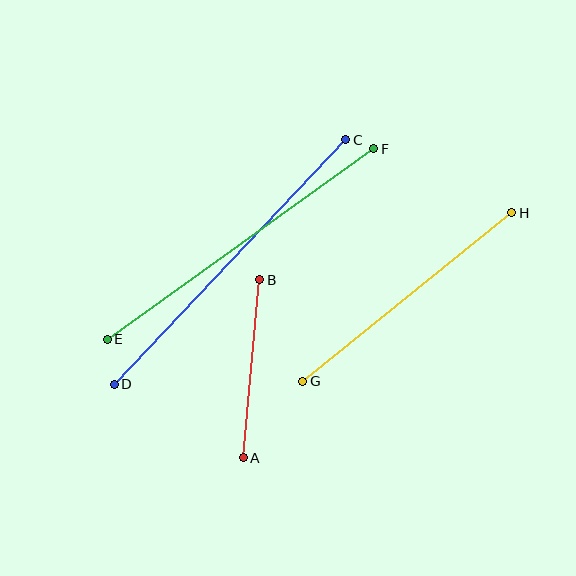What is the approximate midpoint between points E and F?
The midpoint is at approximately (241, 244) pixels.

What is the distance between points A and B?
The distance is approximately 179 pixels.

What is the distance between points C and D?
The distance is approximately 337 pixels.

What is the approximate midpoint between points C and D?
The midpoint is at approximately (230, 262) pixels.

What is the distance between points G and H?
The distance is approximately 269 pixels.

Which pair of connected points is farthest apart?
Points C and D are farthest apart.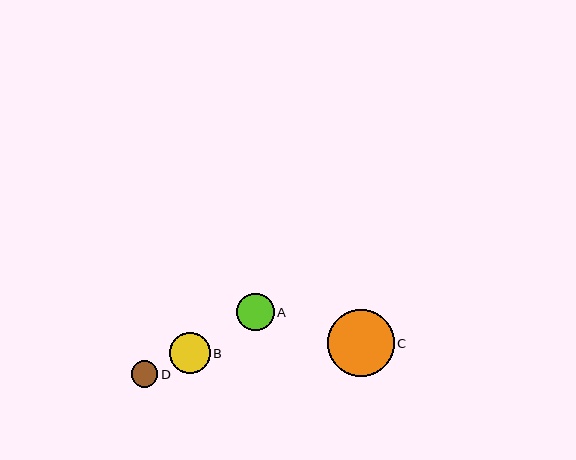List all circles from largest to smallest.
From largest to smallest: C, B, A, D.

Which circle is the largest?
Circle C is the largest with a size of approximately 67 pixels.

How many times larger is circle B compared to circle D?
Circle B is approximately 1.6 times the size of circle D.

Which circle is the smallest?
Circle D is the smallest with a size of approximately 26 pixels.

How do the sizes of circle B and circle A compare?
Circle B and circle A are approximately the same size.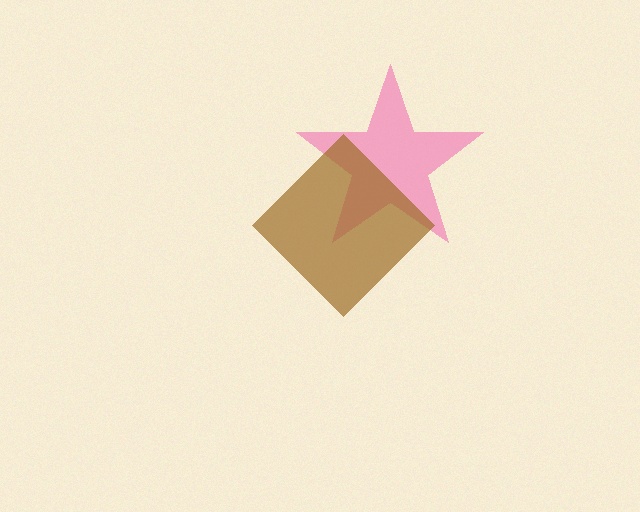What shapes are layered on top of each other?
The layered shapes are: a pink star, a brown diamond.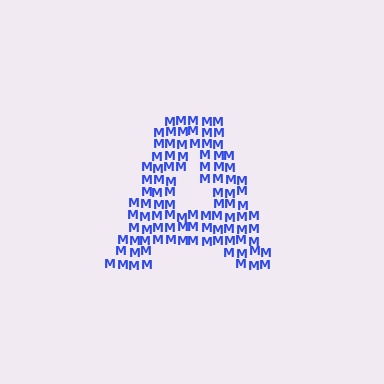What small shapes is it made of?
It is made of small letter M's.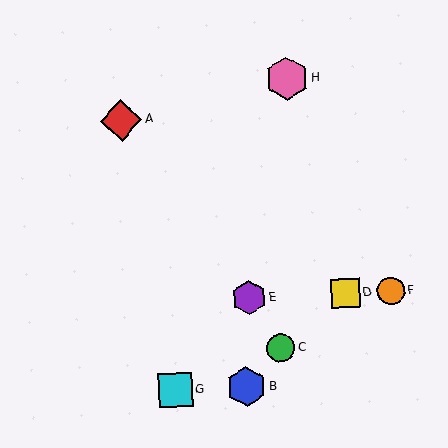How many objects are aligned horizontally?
3 objects (D, E, F) are aligned horizontally.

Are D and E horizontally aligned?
Yes, both are at y≈293.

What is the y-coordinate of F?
Object F is at y≈291.